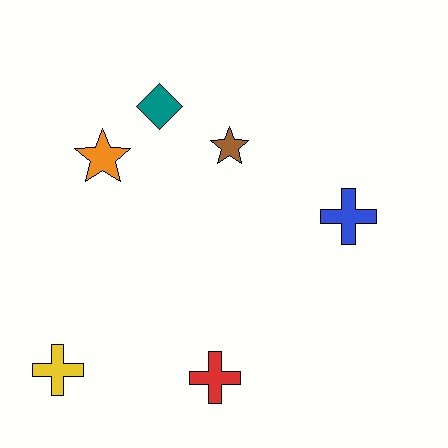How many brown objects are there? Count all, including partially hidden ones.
There is 1 brown object.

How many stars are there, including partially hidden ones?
There are 2 stars.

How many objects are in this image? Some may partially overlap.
There are 6 objects.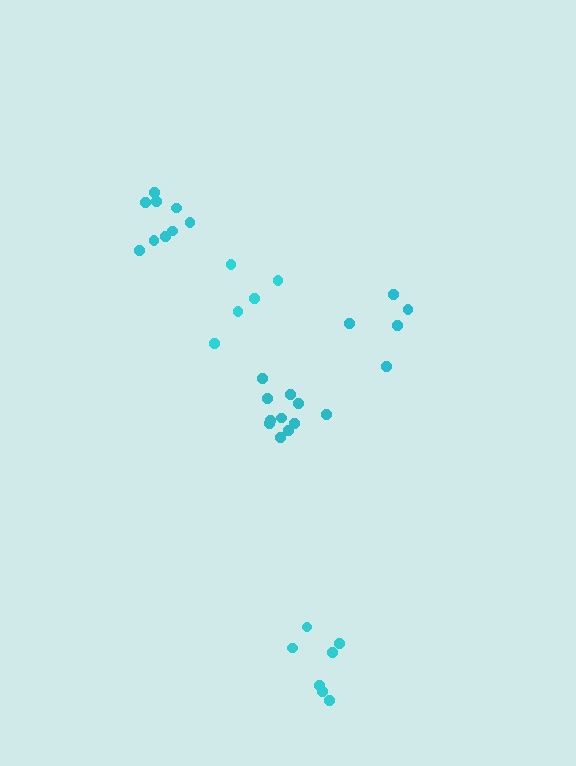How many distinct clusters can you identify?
There are 5 distinct clusters.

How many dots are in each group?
Group 1: 5 dots, Group 2: 7 dots, Group 3: 11 dots, Group 4: 5 dots, Group 5: 9 dots (37 total).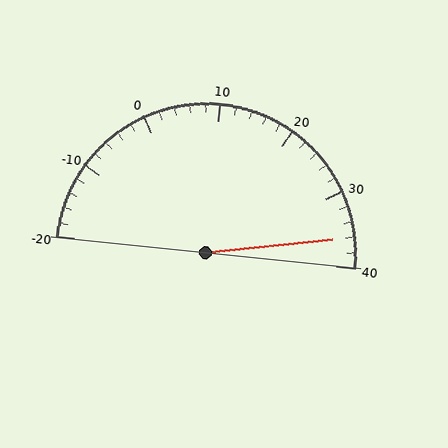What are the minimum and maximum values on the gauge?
The gauge ranges from -20 to 40.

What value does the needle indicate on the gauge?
The needle indicates approximately 36.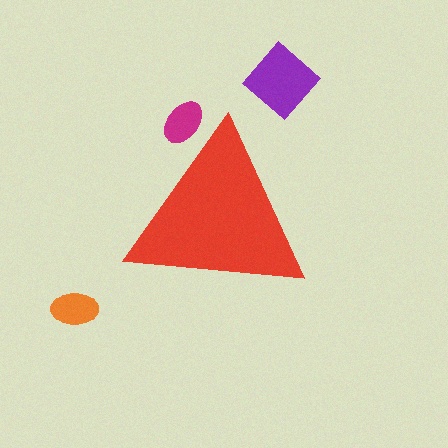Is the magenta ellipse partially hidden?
Yes, the magenta ellipse is partially hidden behind the red triangle.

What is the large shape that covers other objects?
A red triangle.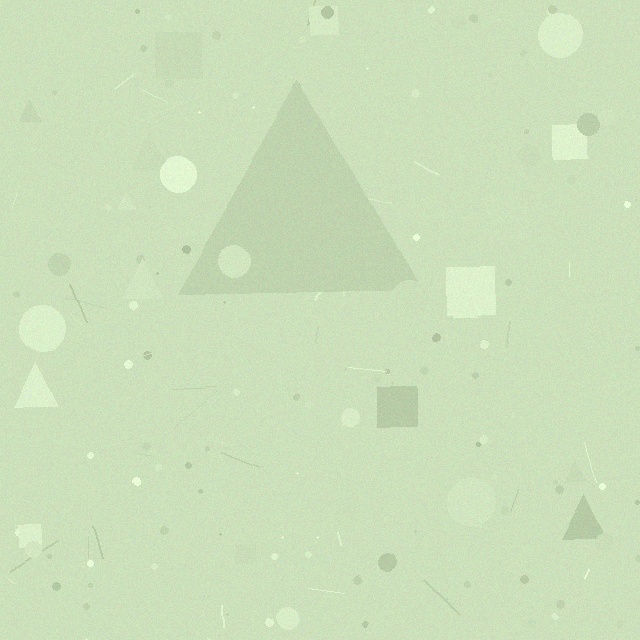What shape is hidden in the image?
A triangle is hidden in the image.